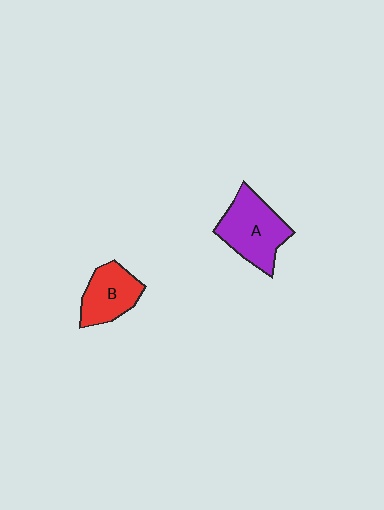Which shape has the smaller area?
Shape B (red).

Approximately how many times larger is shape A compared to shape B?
Approximately 1.3 times.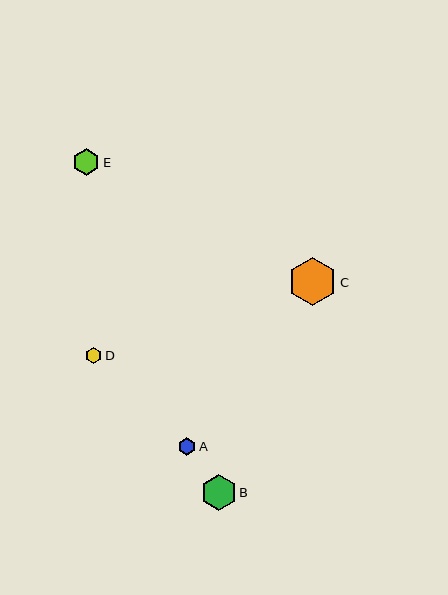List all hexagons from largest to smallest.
From largest to smallest: C, B, E, A, D.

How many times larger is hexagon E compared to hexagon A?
Hexagon E is approximately 1.5 times the size of hexagon A.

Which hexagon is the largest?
Hexagon C is the largest with a size of approximately 48 pixels.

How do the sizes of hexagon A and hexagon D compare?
Hexagon A and hexagon D are approximately the same size.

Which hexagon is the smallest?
Hexagon D is the smallest with a size of approximately 16 pixels.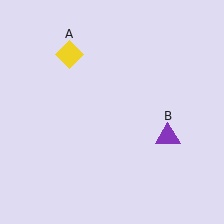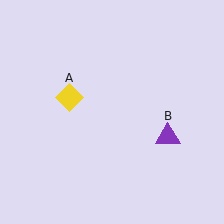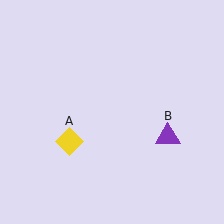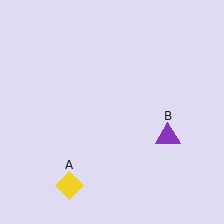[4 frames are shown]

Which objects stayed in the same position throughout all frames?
Purple triangle (object B) remained stationary.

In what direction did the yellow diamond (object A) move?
The yellow diamond (object A) moved down.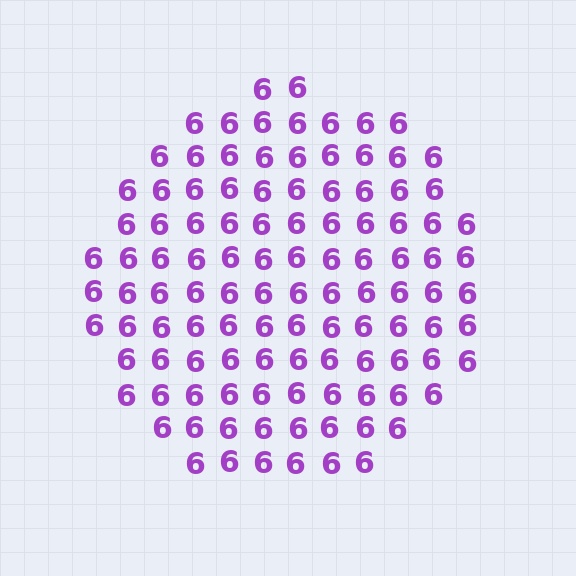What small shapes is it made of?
It is made of small digit 6's.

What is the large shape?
The large shape is a circle.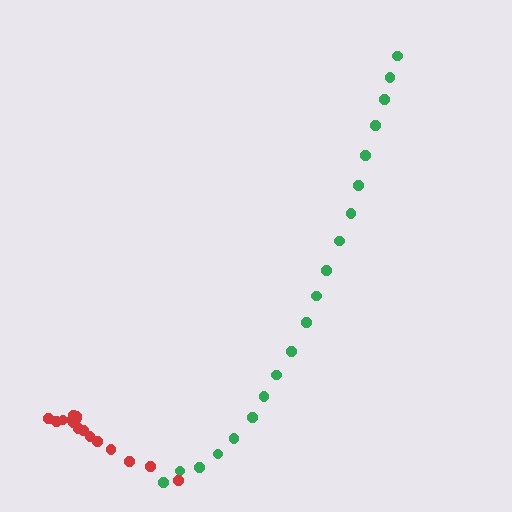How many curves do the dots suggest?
There are 2 distinct paths.